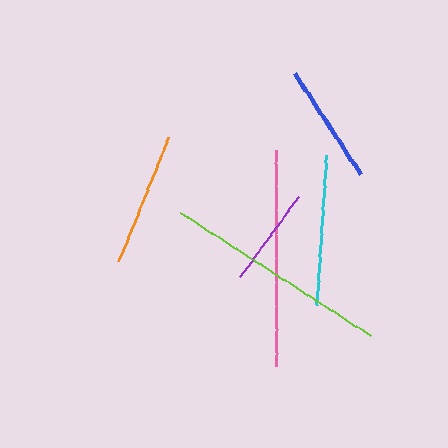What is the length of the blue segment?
The blue segment is approximately 121 pixels long.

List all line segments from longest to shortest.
From longest to shortest: lime, pink, cyan, orange, blue, purple.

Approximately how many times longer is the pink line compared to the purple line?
The pink line is approximately 2.2 times the length of the purple line.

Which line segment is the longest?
The lime line is the longest at approximately 227 pixels.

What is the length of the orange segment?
The orange segment is approximately 133 pixels long.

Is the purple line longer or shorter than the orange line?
The orange line is longer than the purple line.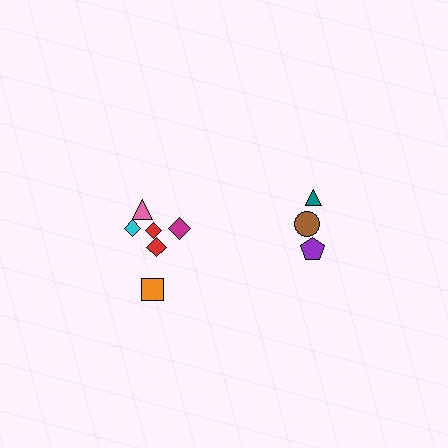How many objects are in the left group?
There are 6 objects.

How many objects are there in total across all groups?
There are 9 objects.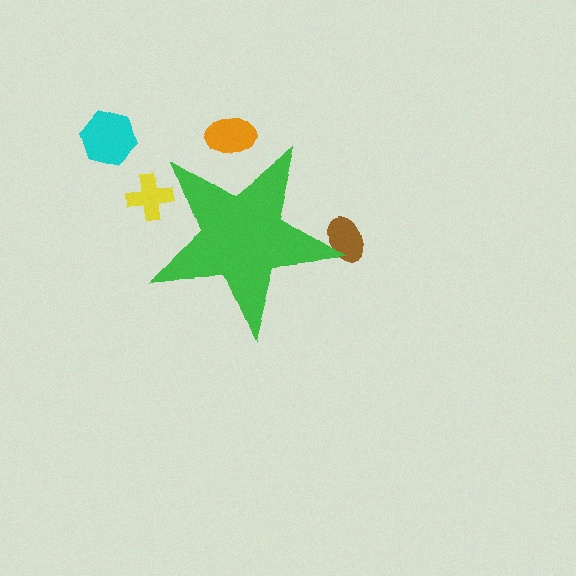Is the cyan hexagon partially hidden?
No, the cyan hexagon is fully visible.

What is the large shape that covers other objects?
A green star.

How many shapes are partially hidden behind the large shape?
3 shapes are partially hidden.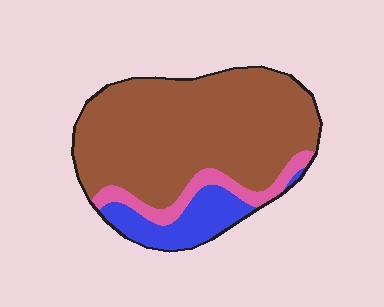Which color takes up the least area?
Pink, at roughly 10%.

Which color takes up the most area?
Brown, at roughly 75%.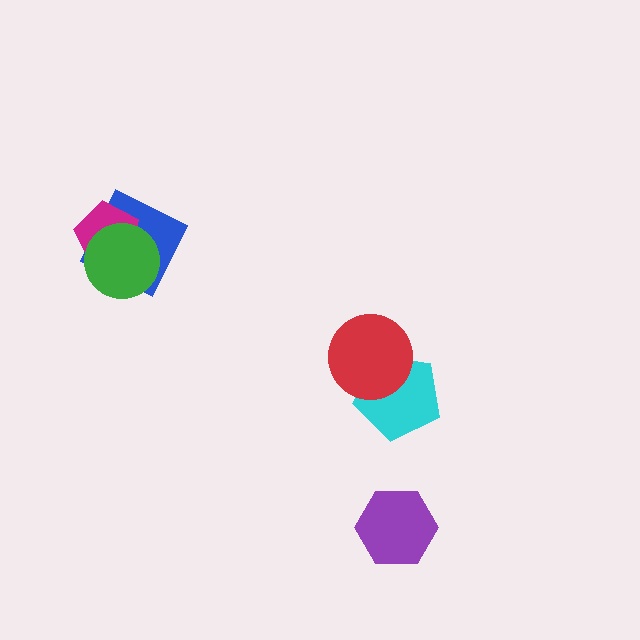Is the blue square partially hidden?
Yes, it is partially covered by another shape.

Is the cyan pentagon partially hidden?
Yes, it is partially covered by another shape.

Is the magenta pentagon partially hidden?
Yes, it is partially covered by another shape.